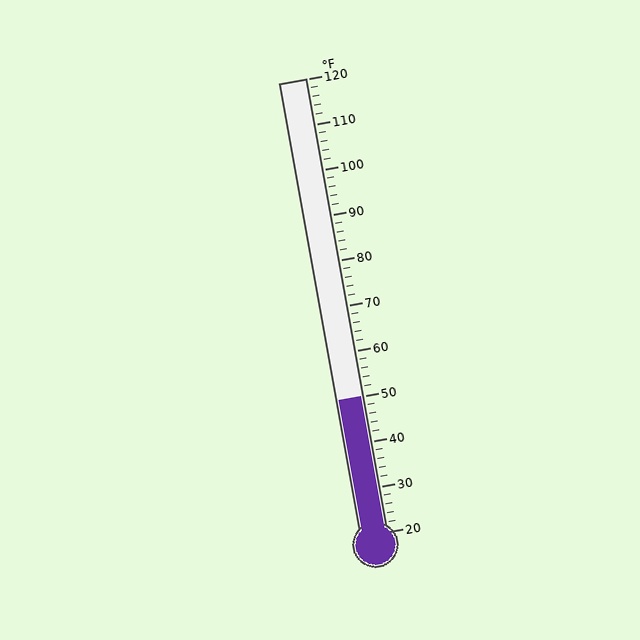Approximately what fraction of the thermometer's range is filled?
The thermometer is filled to approximately 30% of its range.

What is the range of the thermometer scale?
The thermometer scale ranges from 20°F to 120°F.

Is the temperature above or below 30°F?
The temperature is above 30°F.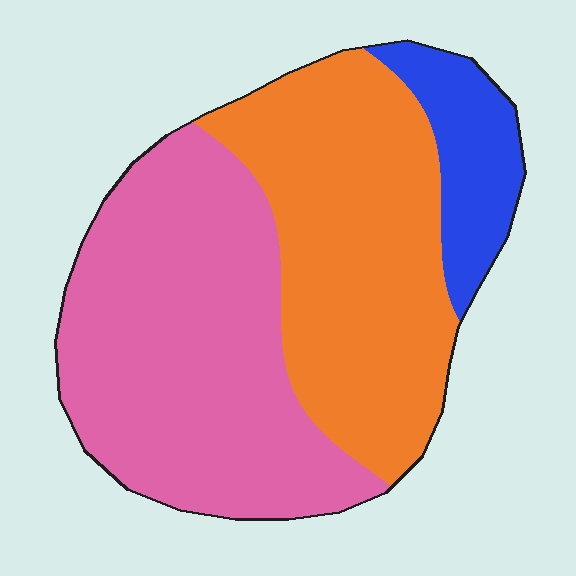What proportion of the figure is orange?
Orange takes up between a quarter and a half of the figure.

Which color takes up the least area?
Blue, at roughly 10%.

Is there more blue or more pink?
Pink.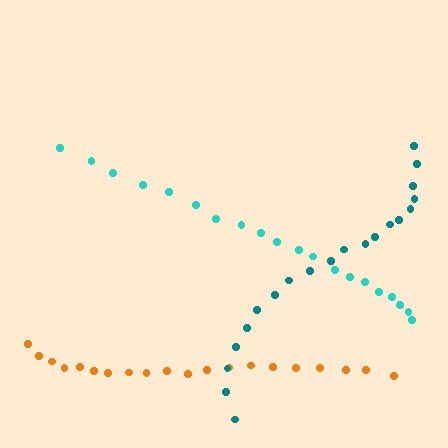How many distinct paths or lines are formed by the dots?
There are 3 distinct paths.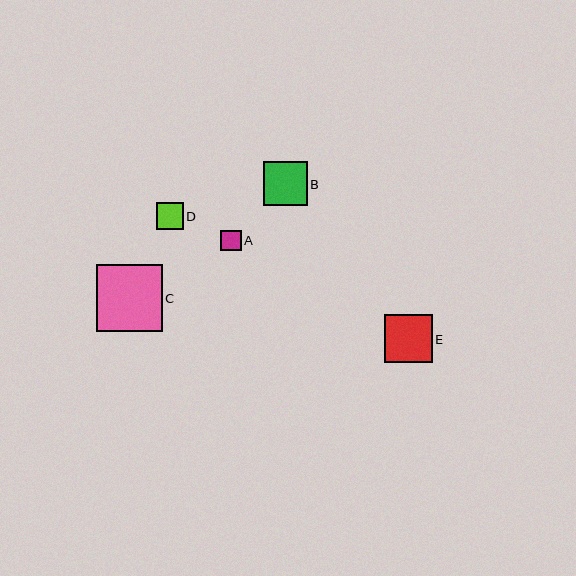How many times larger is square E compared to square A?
Square E is approximately 2.3 times the size of square A.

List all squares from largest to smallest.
From largest to smallest: C, E, B, D, A.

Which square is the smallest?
Square A is the smallest with a size of approximately 20 pixels.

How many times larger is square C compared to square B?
Square C is approximately 1.5 times the size of square B.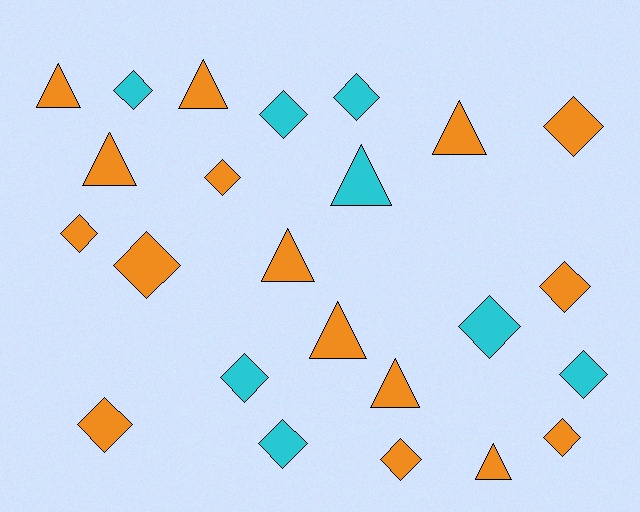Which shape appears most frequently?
Diamond, with 15 objects.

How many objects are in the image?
There are 24 objects.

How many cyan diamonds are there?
There are 7 cyan diamonds.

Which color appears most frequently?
Orange, with 16 objects.